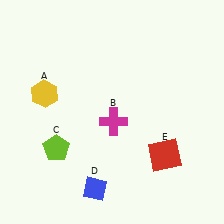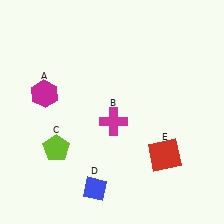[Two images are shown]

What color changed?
The hexagon (A) changed from yellow in Image 1 to magenta in Image 2.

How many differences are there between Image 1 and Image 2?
There is 1 difference between the two images.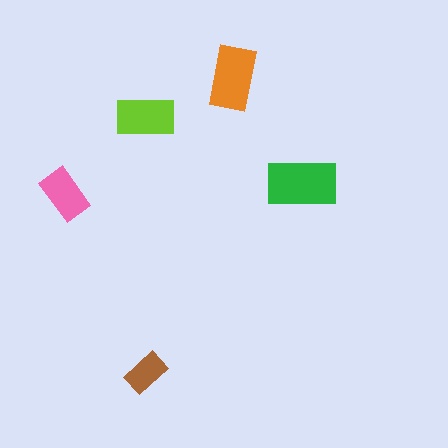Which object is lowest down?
The brown rectangle is bottommost.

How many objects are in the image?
There are 5 objects in the image.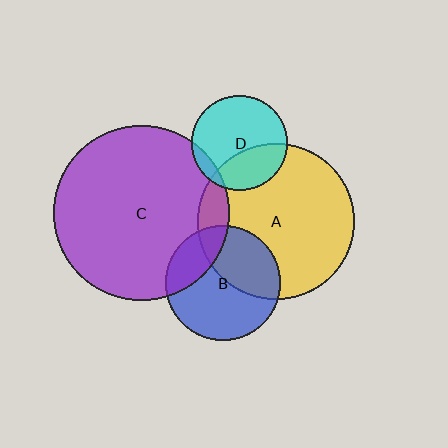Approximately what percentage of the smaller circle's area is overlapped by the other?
Approximately 10%.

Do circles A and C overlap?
Yes.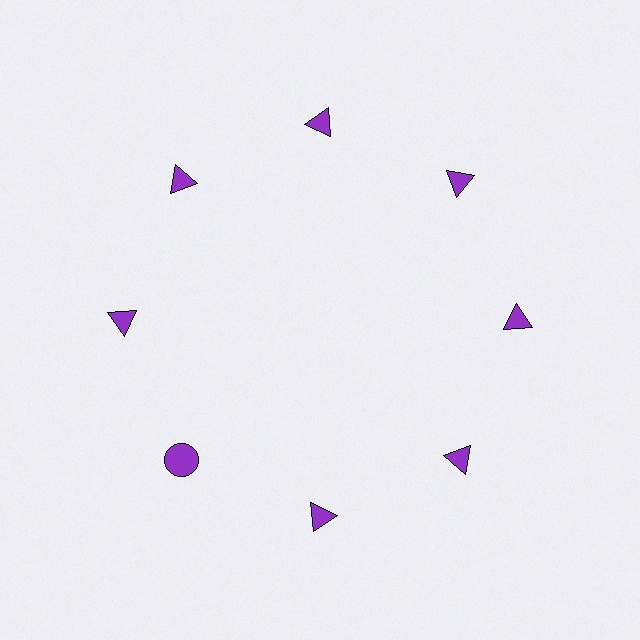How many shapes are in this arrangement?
There are 8 shapes arranged in a ring pattern.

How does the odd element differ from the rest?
It has a different shape: circle instead of triangle.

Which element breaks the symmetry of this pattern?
The purple circle at roughly the 8 o'clock position breaks the symmetry. All other shapes are purple triangles.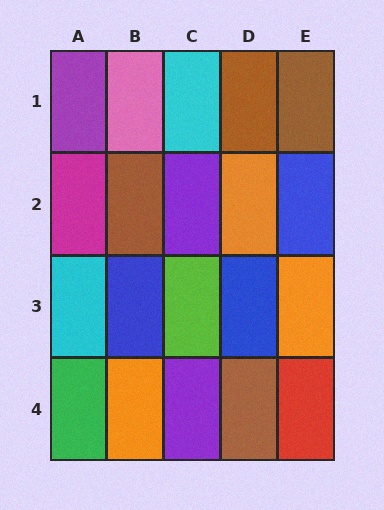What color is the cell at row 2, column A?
Magenta.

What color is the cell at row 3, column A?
Cyan.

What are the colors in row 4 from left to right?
Green, orange, purple, brown, red.